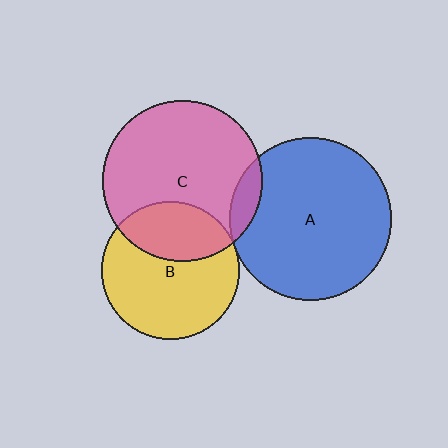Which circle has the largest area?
Circle A (blue).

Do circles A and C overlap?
Yes.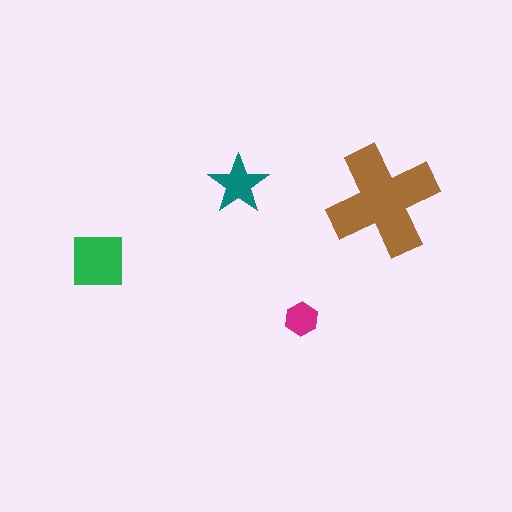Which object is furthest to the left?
The green square is leftmost.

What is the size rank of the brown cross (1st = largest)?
1st.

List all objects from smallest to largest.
The magenta hexagon, the teal star, the green square, the brown cross.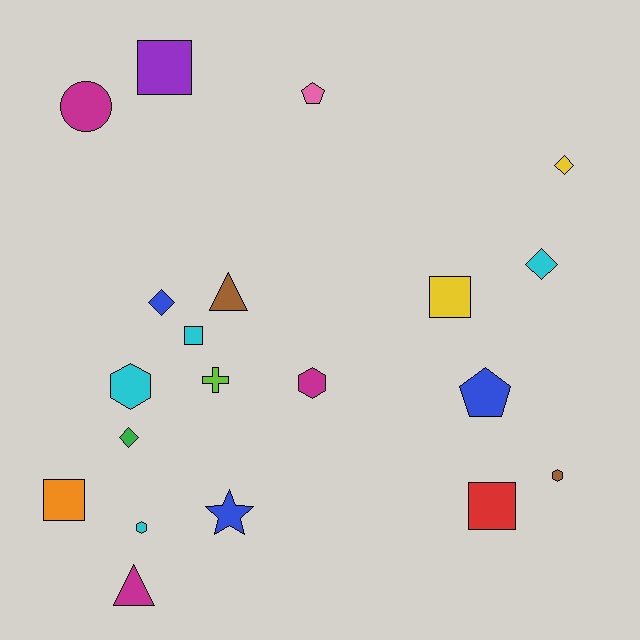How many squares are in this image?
There are 5 squares.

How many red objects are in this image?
There is 1 red object.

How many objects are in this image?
There are 20 objects.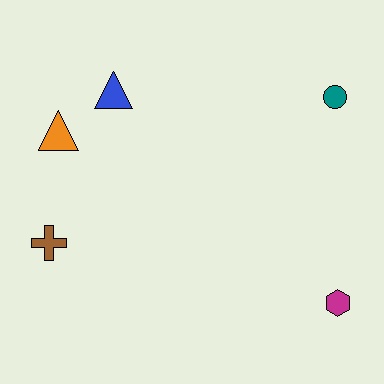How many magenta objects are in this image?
There is 1 magenta object.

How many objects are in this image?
There are 5 objects.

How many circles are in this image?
There is 1 circle.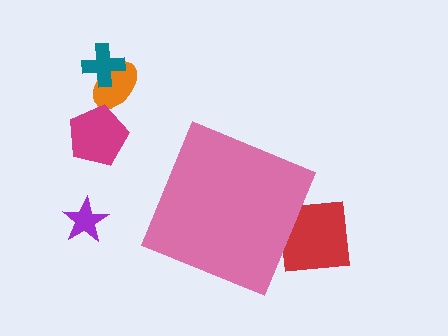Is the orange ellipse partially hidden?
No, the orange ellipse is fully visible.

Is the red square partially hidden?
Yes, the red square is partially hidden behind the pink diamond.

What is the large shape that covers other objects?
A pink diamond.